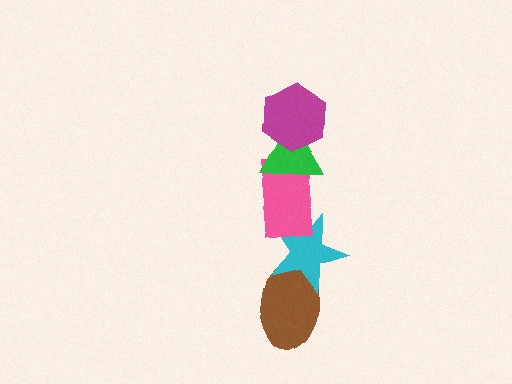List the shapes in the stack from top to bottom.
From top to bottom: the magenta hexagon, the green triangle, the pink rectangle, the cyan star, the brown ellipse.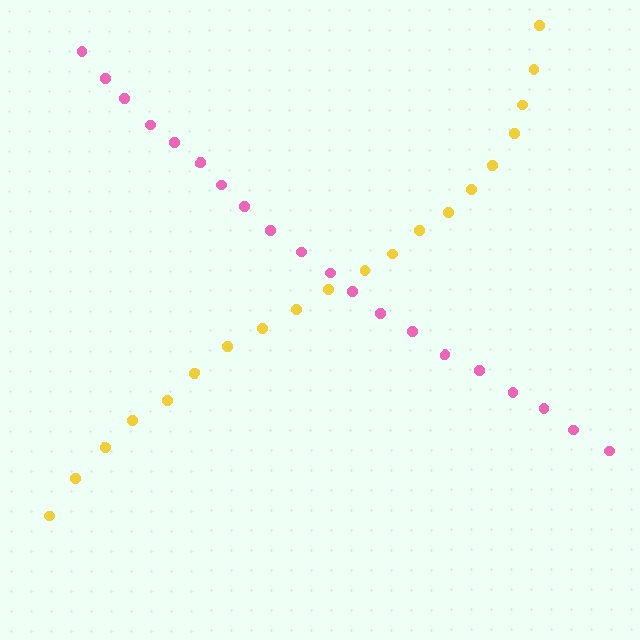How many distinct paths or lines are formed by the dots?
There are 2 distinct paths.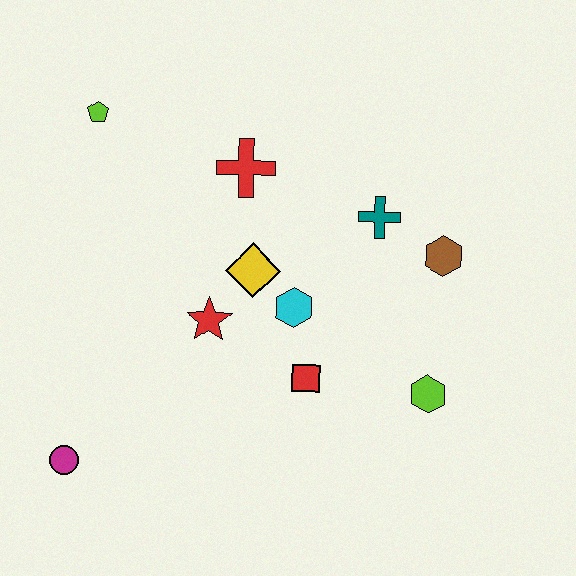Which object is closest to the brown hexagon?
The teal cross is closest to the brown hexagon.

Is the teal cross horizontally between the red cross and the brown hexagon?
Yes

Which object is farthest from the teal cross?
The magenta circle is farthest from the teal cross.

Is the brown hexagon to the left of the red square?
No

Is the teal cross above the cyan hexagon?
Yes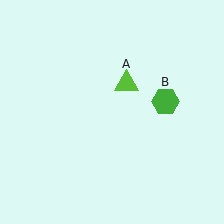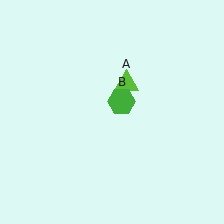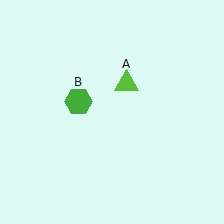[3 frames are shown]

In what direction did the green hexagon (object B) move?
The green hexagon (object B) moved left.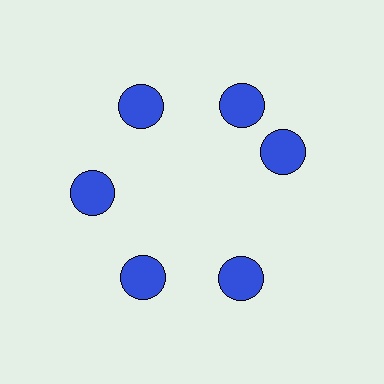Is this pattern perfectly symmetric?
No. The 6 blue circles are arranged in a ring, but one element near the 3 o'clock position is rotated out of alignment along the ring, breaking the 6-fold rotational symmetry.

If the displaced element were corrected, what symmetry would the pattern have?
It would have 6-fold rotational symmetry — the pattern would map onto itself every 60 degrees.